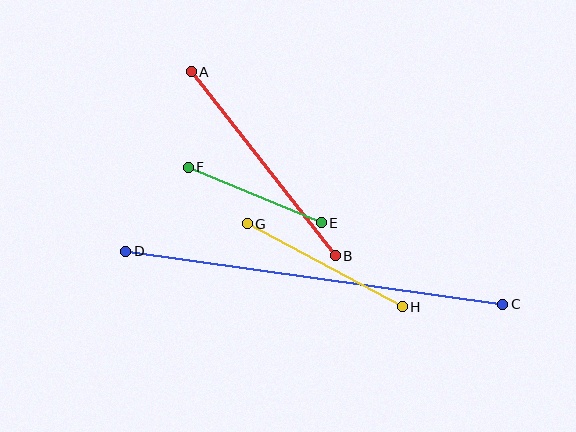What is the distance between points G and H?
The distance is approximately 176 pixels.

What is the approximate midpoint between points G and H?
The midpoint is at approximately (325, 265) pixels.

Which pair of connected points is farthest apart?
Points C and D are farthest apart.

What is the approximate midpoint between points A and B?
The midpoint is at approximately (263, 164) pixels.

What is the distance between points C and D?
The distance is approximately 381 pixels.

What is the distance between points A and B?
The distance is approximately 234 pixels.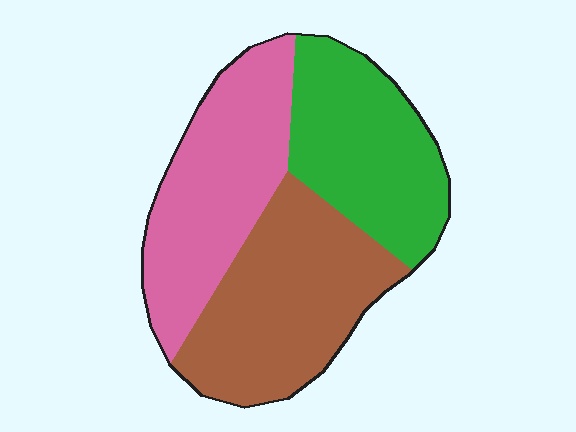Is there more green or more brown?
Brown.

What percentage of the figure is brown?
Brown covers roughly 35% of the figure.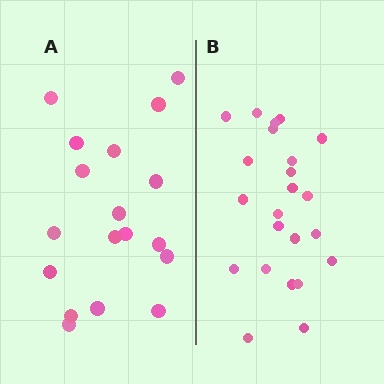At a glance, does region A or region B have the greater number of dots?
Region B (the right region) has more dots.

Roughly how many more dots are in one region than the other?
Region B has about 5 more dots than region A.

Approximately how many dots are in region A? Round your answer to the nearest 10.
About 20 dots. (The exact count is 18, which rounds to 20.)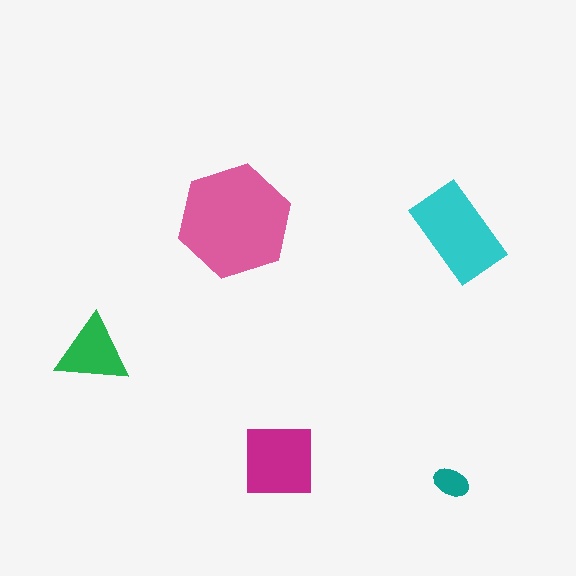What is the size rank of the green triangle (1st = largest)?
4th.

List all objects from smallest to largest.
The teal ellipse, the green triangle, the magenta square, the cyan rectangle, the pink hexagon.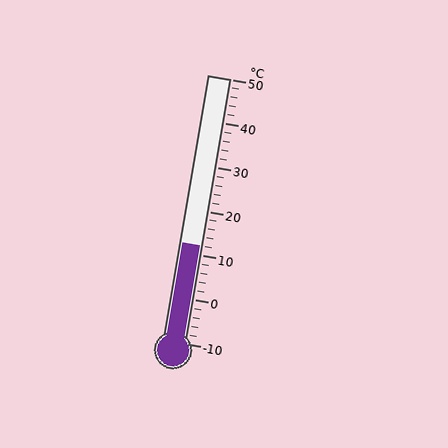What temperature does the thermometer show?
The thermometer shows approximately 12°C.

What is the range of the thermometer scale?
The thermometer scale ranges from -10°C to 50°C.